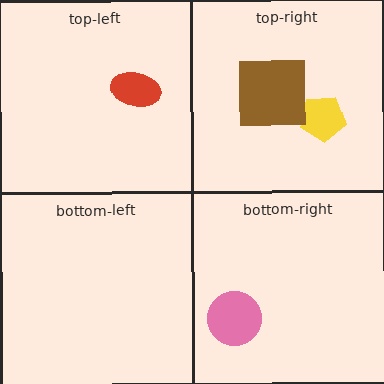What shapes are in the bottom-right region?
The pink circle.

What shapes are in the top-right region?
The yellow pentagon, the brown square.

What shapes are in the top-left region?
The red ellipse.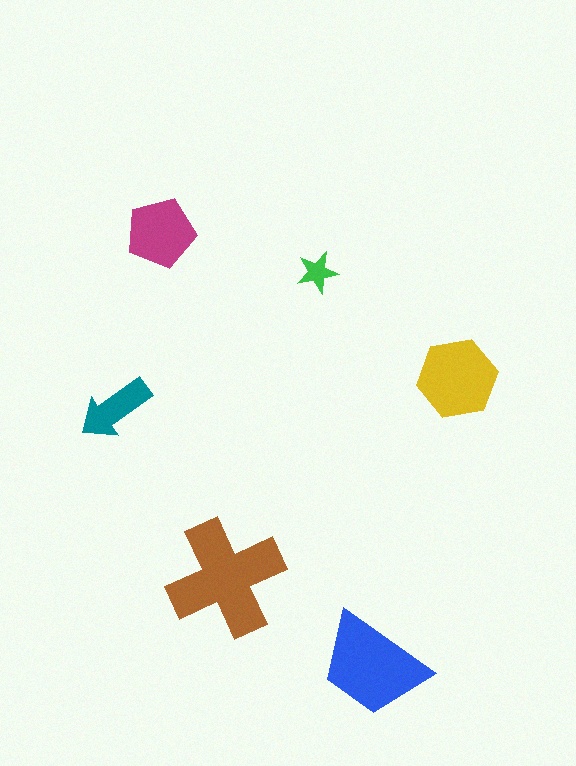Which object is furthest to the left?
The teal arrow is leftmost.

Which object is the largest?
The brown cross.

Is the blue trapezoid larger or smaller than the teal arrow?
Larger.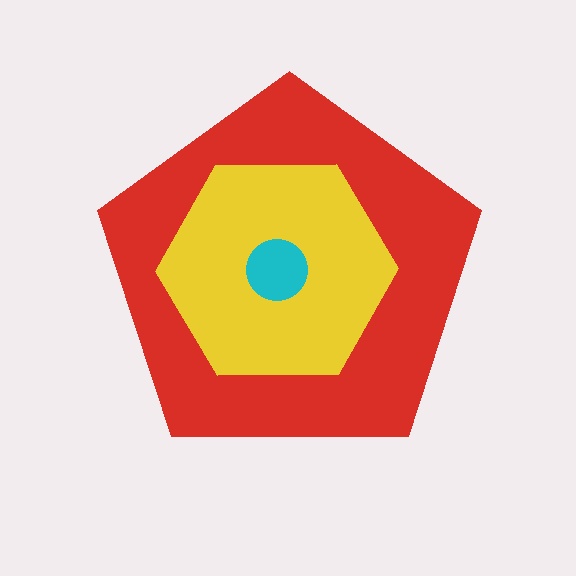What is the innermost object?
The cyan circle.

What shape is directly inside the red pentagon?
The yellow hexagon.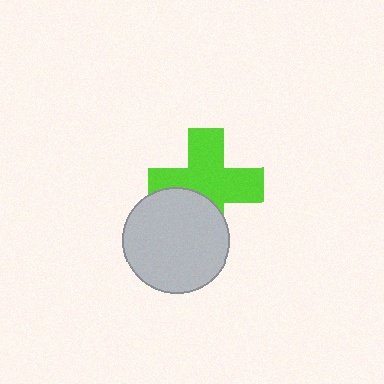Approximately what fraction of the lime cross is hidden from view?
Roughly 32% of the lime cross is hidden behind the light gray circle.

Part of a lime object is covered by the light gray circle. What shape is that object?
It is a cross.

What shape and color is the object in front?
The object in front is a light gray circle.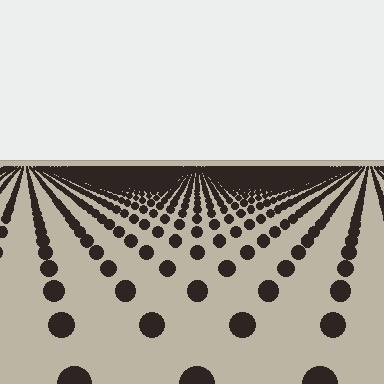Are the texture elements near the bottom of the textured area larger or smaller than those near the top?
Larger. Near the bottom, elements are closer to the viewer and appear at a bigger on-screen size.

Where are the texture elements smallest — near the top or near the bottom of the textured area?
Near the top.